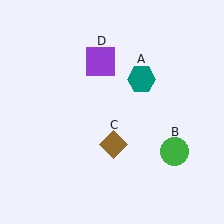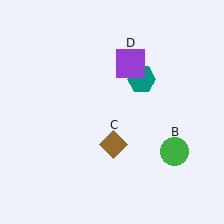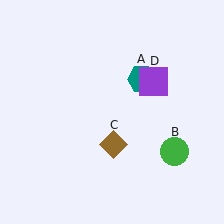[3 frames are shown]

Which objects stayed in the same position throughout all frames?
Teal hexagon (object A) and green circle (object B) and brown diamond (object C) remained stationary.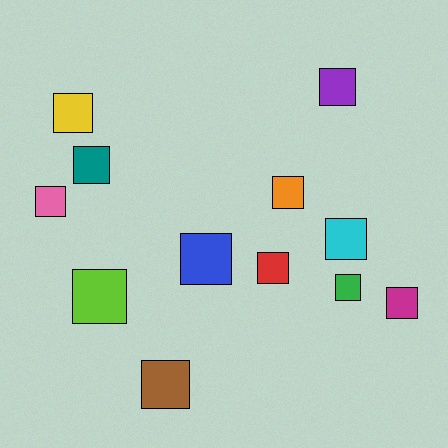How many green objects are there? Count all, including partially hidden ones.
There is 1 green object.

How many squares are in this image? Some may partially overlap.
There are 12 squares.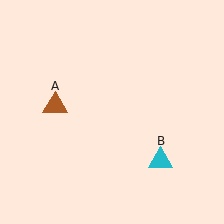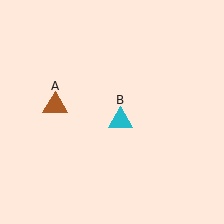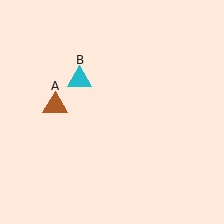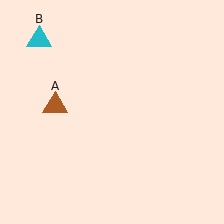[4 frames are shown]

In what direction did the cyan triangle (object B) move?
The cyan triangle (object B) moved up and to the left.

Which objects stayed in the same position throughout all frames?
Brown triangle (object A) remained stationary.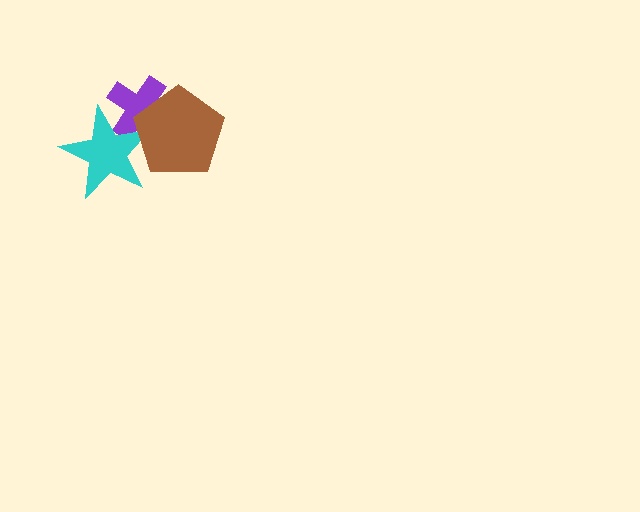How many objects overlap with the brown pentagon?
2 objects overlap with the brown pentagon.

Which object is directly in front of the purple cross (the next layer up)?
The cyan star is directly in front of the purple cross.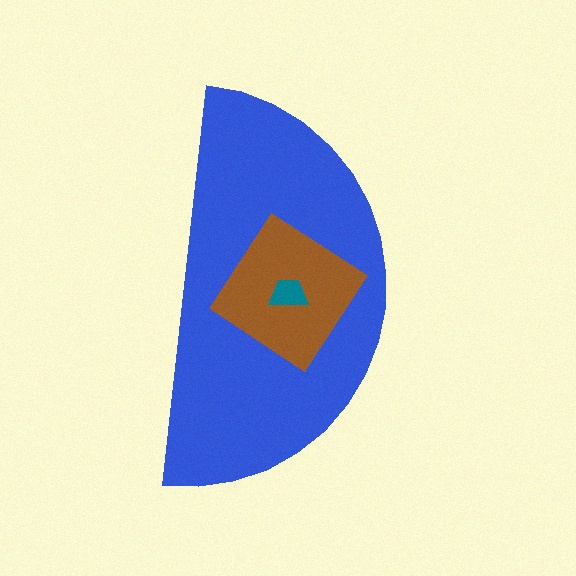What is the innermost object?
The teal trapezoid.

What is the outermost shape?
The blue semicircle.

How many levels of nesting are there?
3.